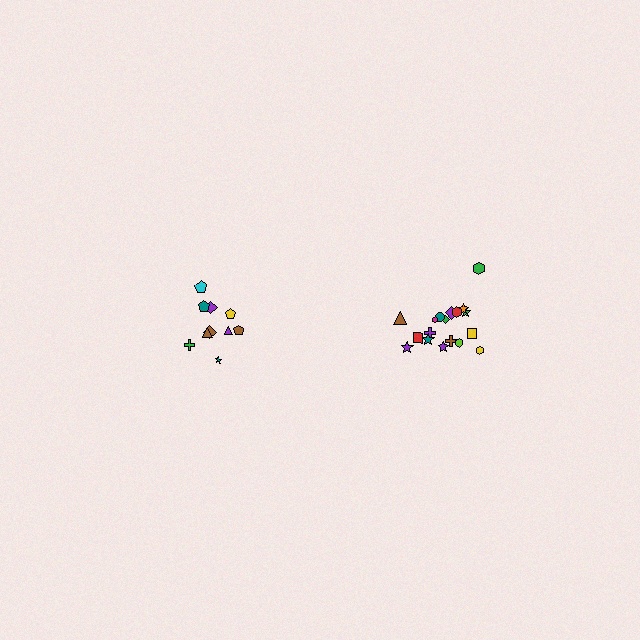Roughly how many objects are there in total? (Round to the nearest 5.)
Roughly 30 objects in total.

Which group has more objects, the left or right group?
The right group.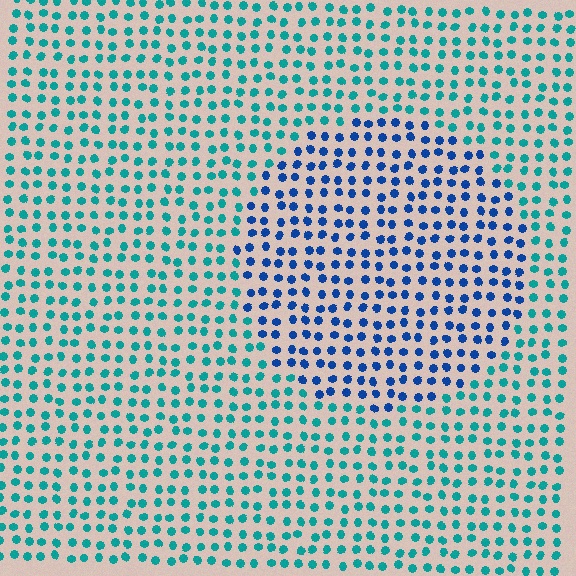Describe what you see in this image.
The image is filled with small teal elements in a uniform arrangement. A circle-shaped region is visible where the elements are tinted to a slightly different hue, forming a subtle color boundary.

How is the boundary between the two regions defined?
The boundary is defined purely by a slight shift in hue (about 41 degrees). Spacing, size, and orientation are identical on both sides.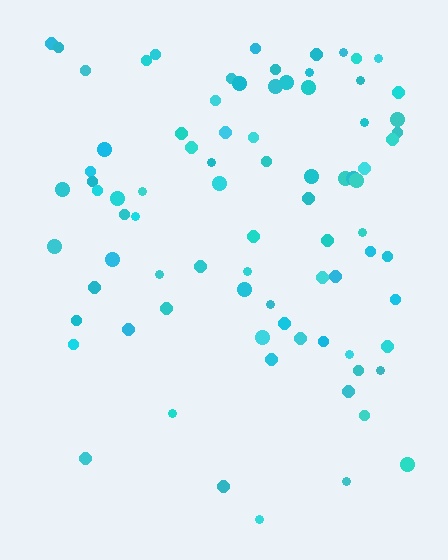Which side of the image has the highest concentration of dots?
The top.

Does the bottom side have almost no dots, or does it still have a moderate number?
Still a moderate number, just noticeably fewer than the top.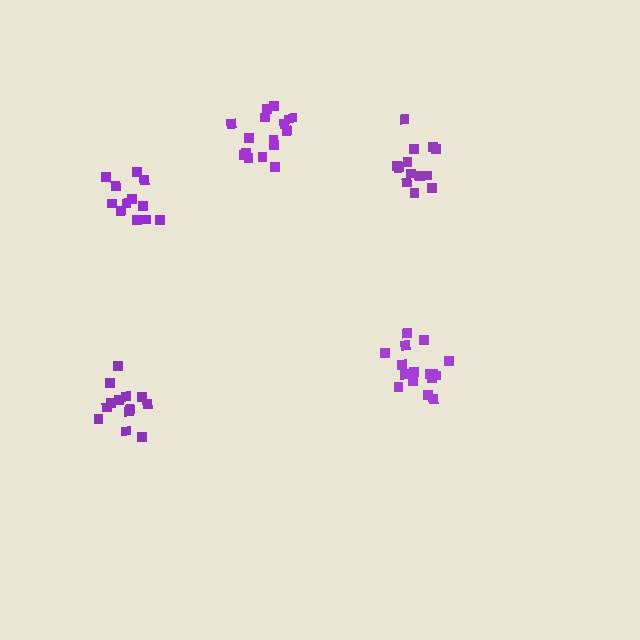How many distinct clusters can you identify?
There are 5 distinct clusters.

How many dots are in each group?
Group 1: 16 dots, Group 2: 16 dots, Group 3: 12 dots, Group 4: 13 dots, Group 5: 14 dots (71 total).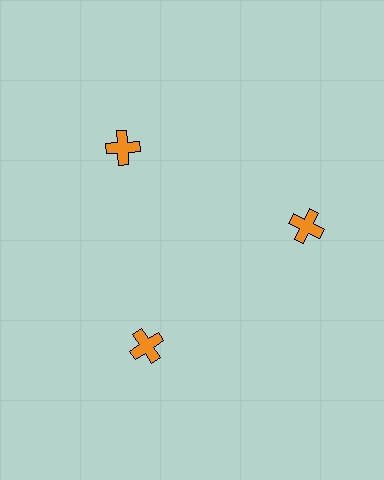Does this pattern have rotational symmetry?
Yes, this pattern has 3-fold rotational symmetry. It looks the same after rotating 120 degrees around the center.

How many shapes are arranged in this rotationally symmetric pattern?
There are 3 shapes, arranged in 3 groups of 1.